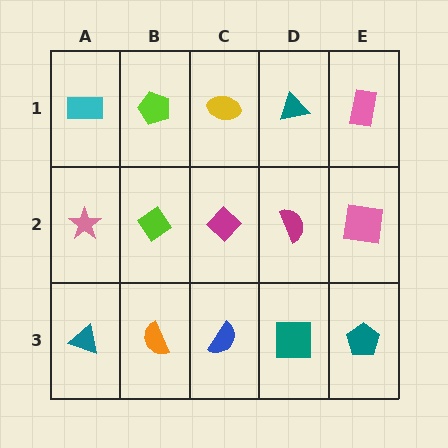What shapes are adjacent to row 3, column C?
A magenta diamond (row 2, column C), an orange semicircle (row 3, column B), a teal square (row 3, column D).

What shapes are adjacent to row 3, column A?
A pink star (row 2, column A), an orange semicircle (row 3, column B).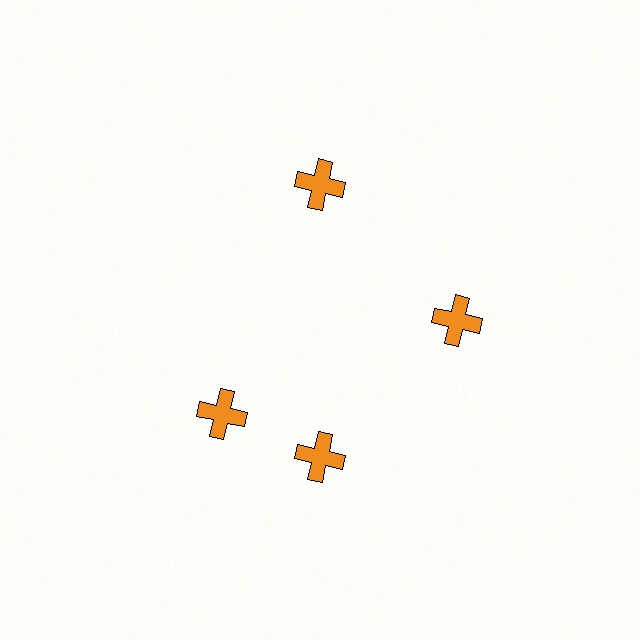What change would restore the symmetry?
The symmetry would be restored by rotating it back into even spacing with its neighbors so that all 4 crosses sit at equal angles and equal distance from the center.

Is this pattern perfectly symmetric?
No. The 4 orange crosses are arranged in a ring, but one element near the 9 o'clock position is rotated out of alignment along the ring, breaking the 4-fold rotational symmetry.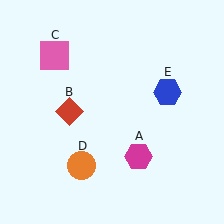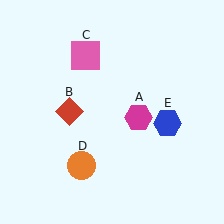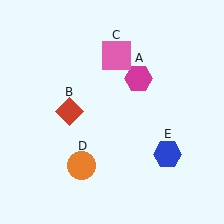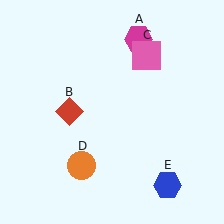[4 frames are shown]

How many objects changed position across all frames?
3 objects changed position: magenta hexagon (object A), pink square (object C), blue hexagon (object E).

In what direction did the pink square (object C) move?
The pink square (object C) moved right.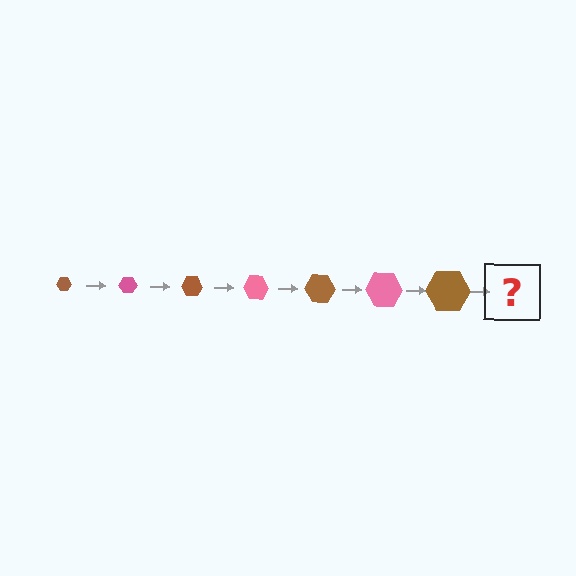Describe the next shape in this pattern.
It should be a pink hexagon, larger than the previous one.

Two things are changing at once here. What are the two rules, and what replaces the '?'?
The two rules are that the hexagon grows larger each step and the color cycles through brown and pink. The '?' should be a pink hexagon, larger than the previous one.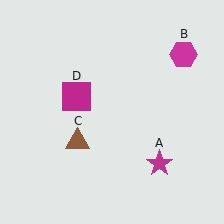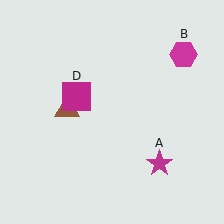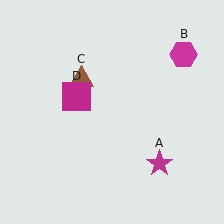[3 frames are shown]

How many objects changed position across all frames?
1 object changed position: brown triangle (object C).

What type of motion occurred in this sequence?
The brown triangle (object C) rotated clockwise around the center of the scene.